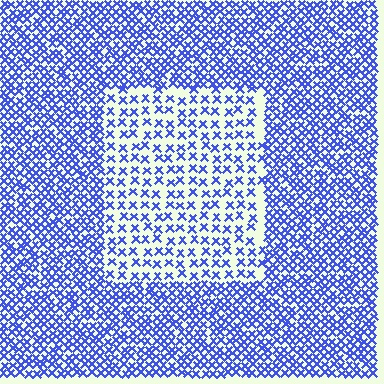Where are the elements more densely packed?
The elements are more densely packed outside the rectangle boundary.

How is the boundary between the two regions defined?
The boundary is defined by a change in element density (approximately 2.1x ratio). All elements are the same color, size, and shape.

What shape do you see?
I see a rectangle.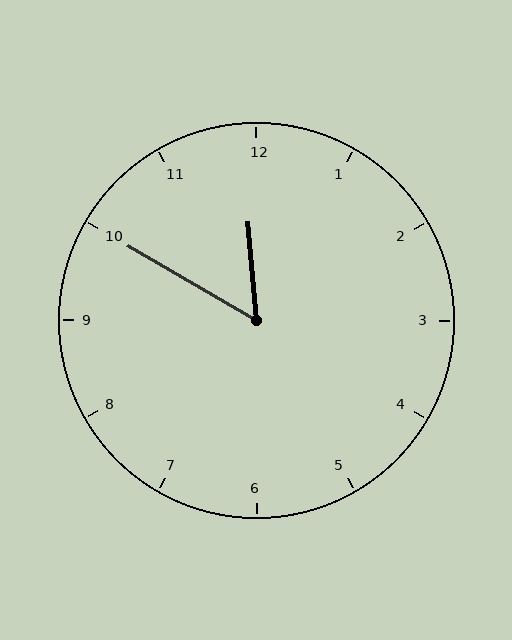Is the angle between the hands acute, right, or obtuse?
It is acute.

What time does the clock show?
11:50.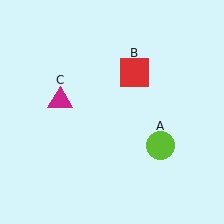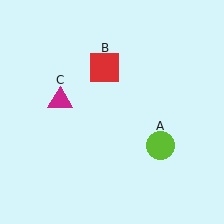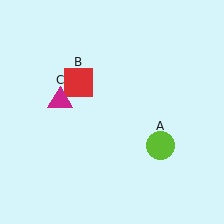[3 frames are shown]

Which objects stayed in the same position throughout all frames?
Lime circle (object A) and magenta triangle (object C) remained stationary.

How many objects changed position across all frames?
1 object changed position: red square (object B).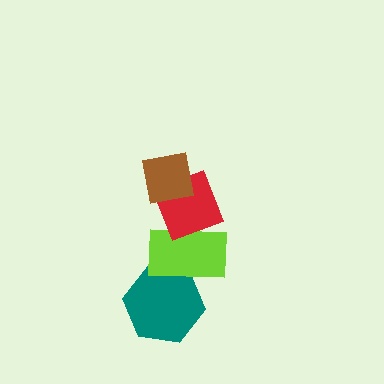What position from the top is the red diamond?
The red diamond is 2nd from the top.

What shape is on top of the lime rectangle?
The red diamond is on top of the lime rectangle.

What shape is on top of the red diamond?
The brown square is on top of the red diamond.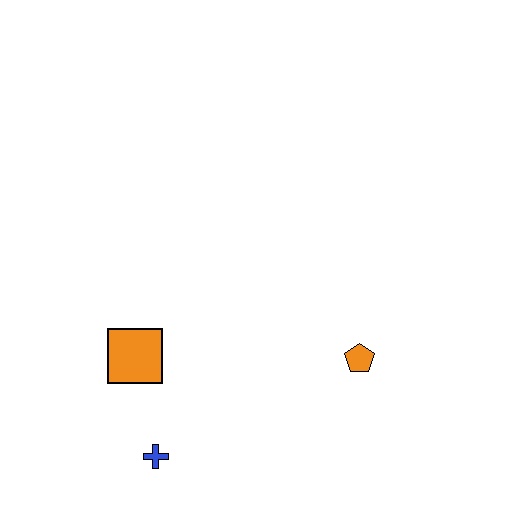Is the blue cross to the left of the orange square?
No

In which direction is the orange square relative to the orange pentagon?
The orange square is to the left of the orange pentagon.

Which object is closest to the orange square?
The blue cross is closest to the orange square.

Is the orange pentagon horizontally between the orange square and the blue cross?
No